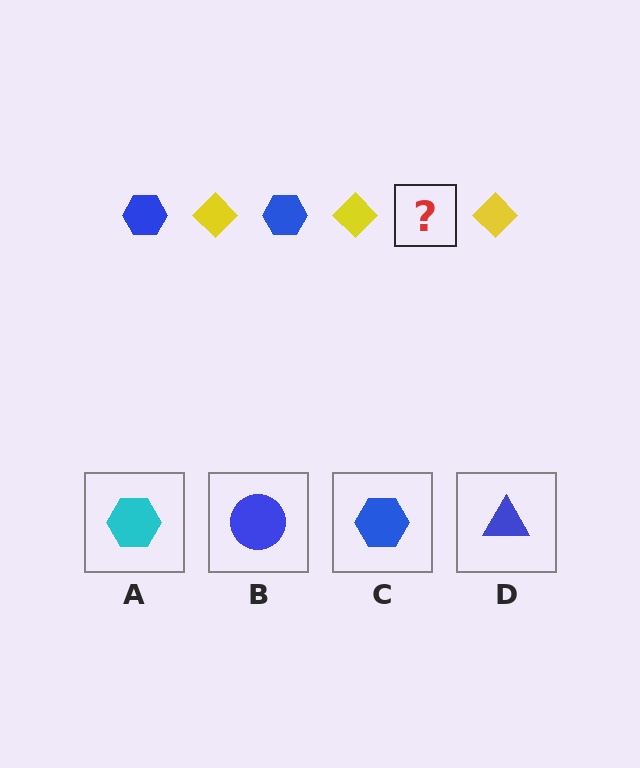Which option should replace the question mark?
Option C.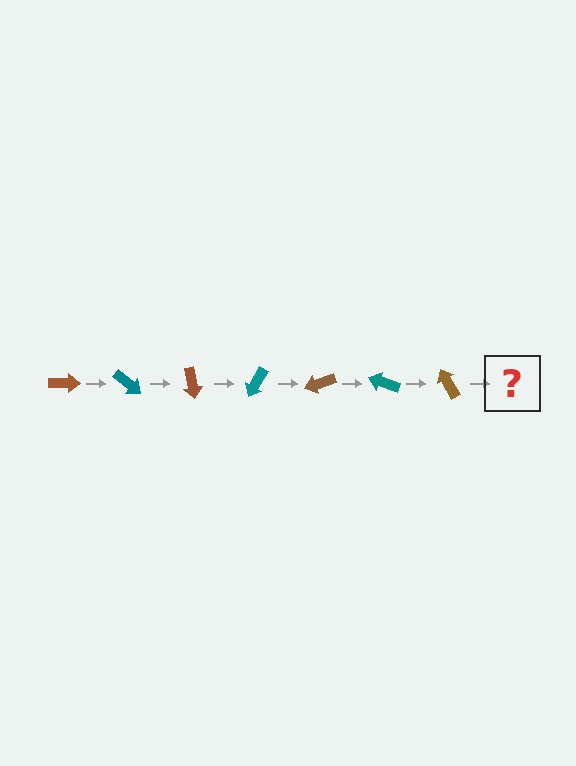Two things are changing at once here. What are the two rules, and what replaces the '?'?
The two rules are that it rotates 40 degrees each step and the color cycles through brown and teal. The '?' should be a teal arrow, rotated 280 degrees from the start.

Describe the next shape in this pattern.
It should be a teal arrow, rotated 280 degrees from the start.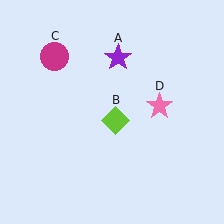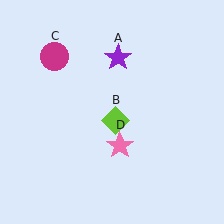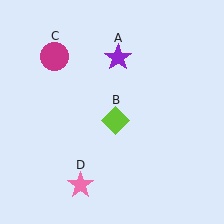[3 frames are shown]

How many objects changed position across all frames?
1 object changed position: pink star (object D).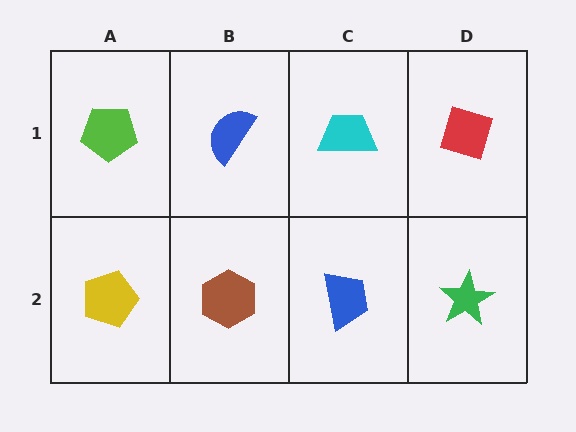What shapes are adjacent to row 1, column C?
A blue trapezoid (row 2, column C), a blue semicircle (row 1, column B), a red diamond (row 1, column D).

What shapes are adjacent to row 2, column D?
A red diamond (row 1, column D), a blue trapezoid (row 2, column C).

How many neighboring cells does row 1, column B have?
3.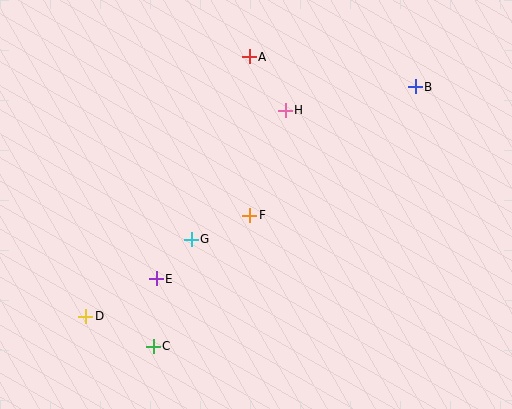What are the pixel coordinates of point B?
Point B is at (415, 87).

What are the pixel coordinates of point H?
Point H is at (285, 110).